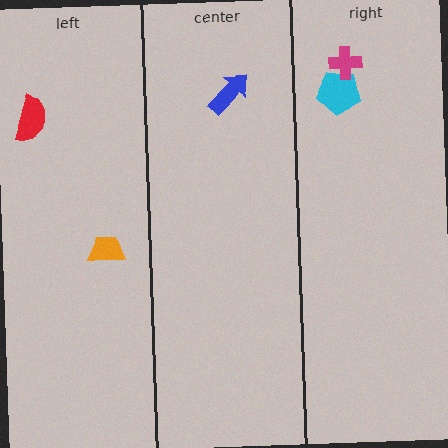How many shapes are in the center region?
1.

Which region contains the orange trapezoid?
The left region.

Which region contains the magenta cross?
The right region.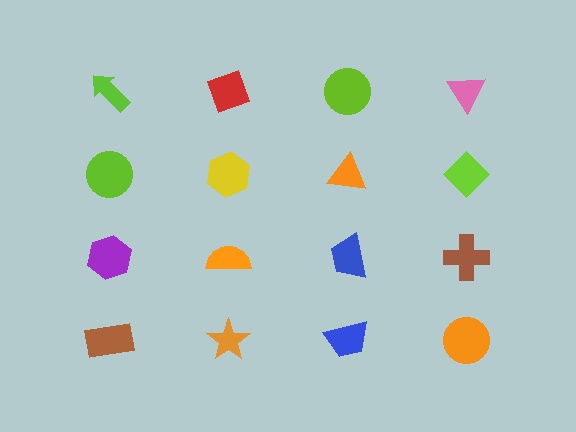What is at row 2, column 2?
A yellow hexagon.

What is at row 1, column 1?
A lime arrow.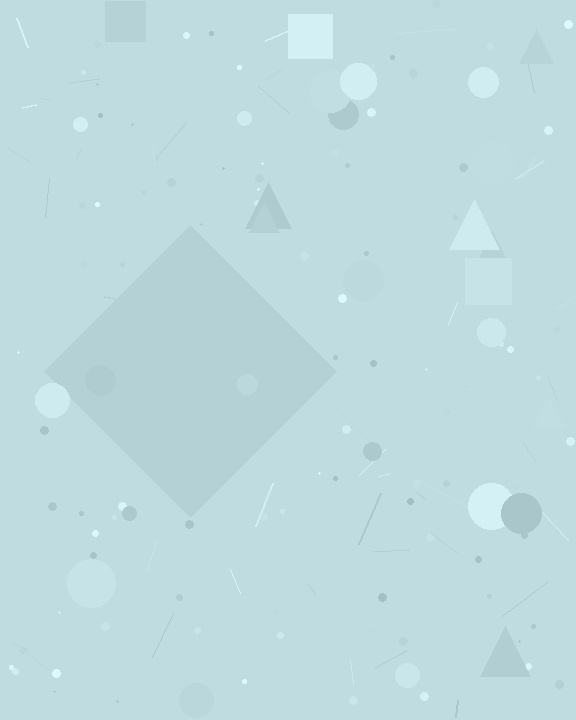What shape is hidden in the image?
A diamond is hidden in the image.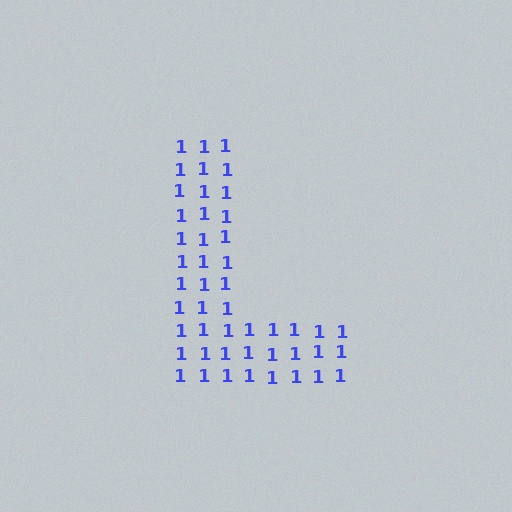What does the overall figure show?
The overall figure shows the letter L.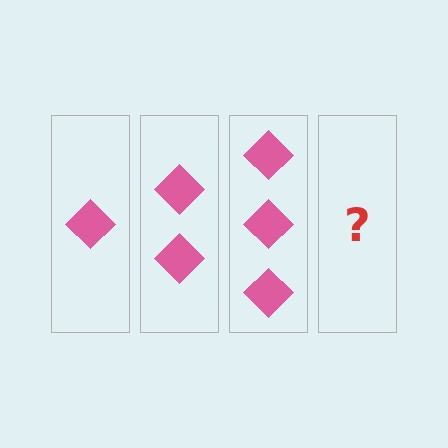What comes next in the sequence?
The next element should be 4 diamonds.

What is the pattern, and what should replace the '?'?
The pattern is that each step adds one more diamond. The '?' should be 4 diamonds.